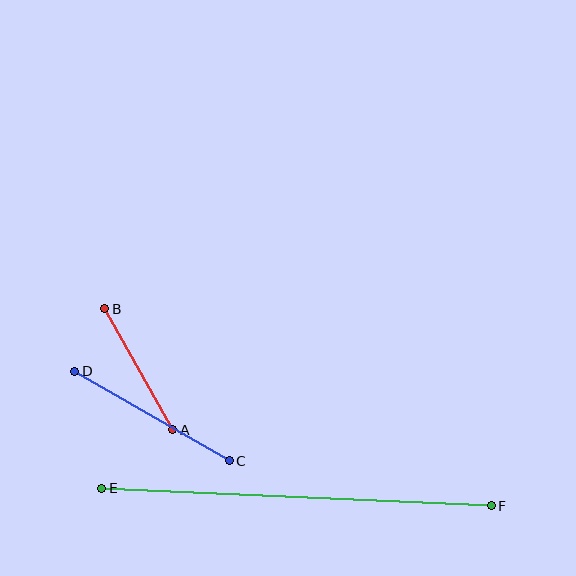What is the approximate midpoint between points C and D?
The midpoint is at approximately (152, 416) pixels.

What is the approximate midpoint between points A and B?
The midpoint is at approximately (139, 369) pixels.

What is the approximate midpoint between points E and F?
The midpoint is at approximately (297, 497) pixels.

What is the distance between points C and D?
The distance is approximately 179 pixels.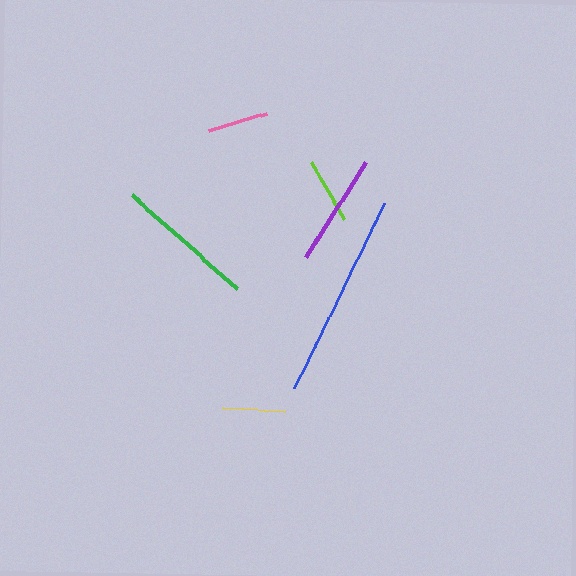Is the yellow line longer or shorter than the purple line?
The purple line is longer than the yellow line.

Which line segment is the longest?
The blue line is the longest at approximately 207 pixels.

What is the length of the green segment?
The green segment is approximately 141 pixels long.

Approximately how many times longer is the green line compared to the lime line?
The green line is approximately 2.2 times the length of the lime line.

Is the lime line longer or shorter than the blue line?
The blue line is longer than the lime line.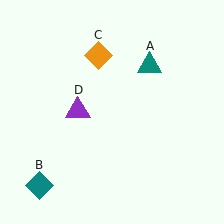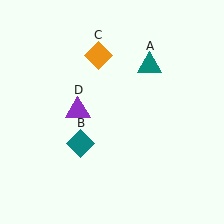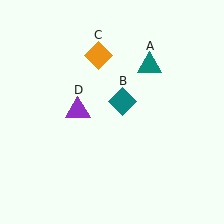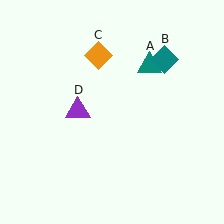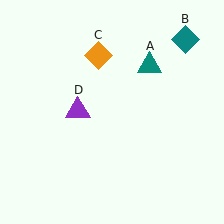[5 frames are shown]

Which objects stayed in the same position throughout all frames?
Teal triangle (object A) and orange diamond (object C) and purple triangle (object D) remained stationary.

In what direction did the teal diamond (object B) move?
The teal diamond (object B) moved up and to the right.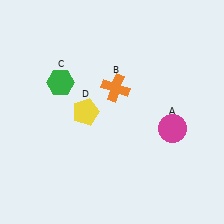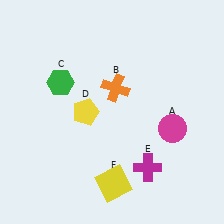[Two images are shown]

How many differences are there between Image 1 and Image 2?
There are 2 differences between the two images.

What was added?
A magenta cross (E), a yellow square (F) were added in Image 2.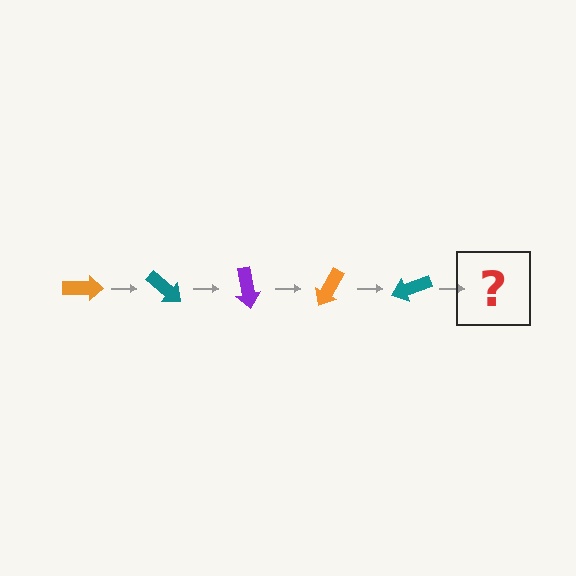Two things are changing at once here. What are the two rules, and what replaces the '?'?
The two rules are that it rotates 40 degrees each step and the color cycles through orange, teal, and purple. The '?' should be a purple arrow, rotated 200 degrees from the start.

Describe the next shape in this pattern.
It should be a purple arrow, rotated 200 degrees from the start.